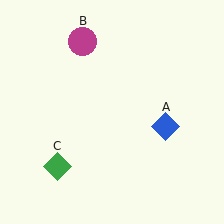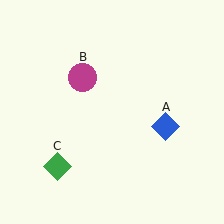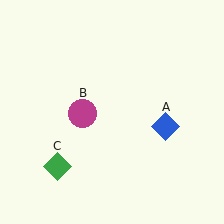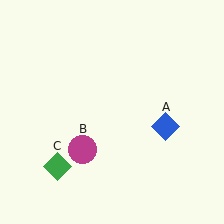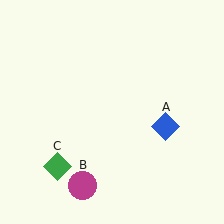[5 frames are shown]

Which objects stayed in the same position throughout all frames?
Blue diamond (object A) and green diamond (object C) remained stationary.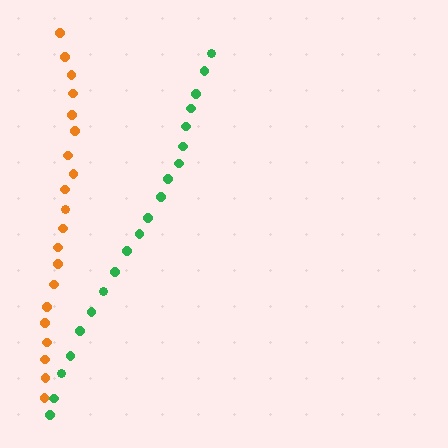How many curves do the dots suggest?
There are 2 distinct paths.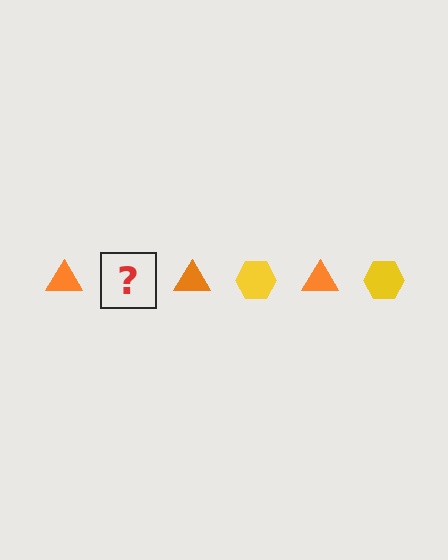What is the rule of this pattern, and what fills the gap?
The rule is that the pattern alternates between orange triangle and yellow hexagon. The gap should be filled with a yellow hexagon.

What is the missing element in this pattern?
The missing element is a yellow hexagon.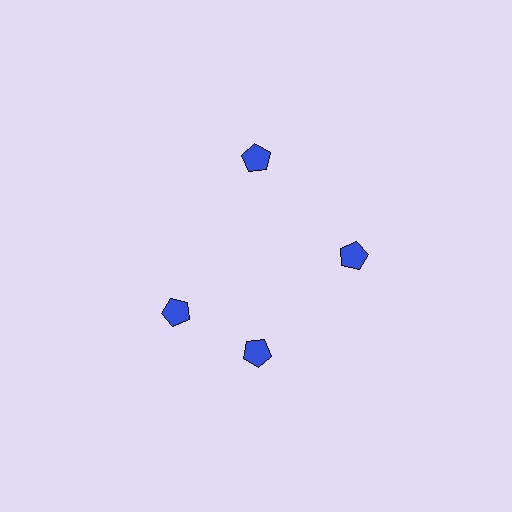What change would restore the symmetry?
The symmetry would be restored by rotating it back into even spacing with its neighbors so that all 4 pentagons sit at equal angles and equal distance from the center.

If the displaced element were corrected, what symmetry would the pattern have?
It would have 4-fold rotational symmetry — the pattern would map onto itself every 90 degrees.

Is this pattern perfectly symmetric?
No. The 4 blue pentagons are arranged in a ring, but one element near the 9 o'clock position is rotated out of alignment along the ring, breaking the 4-fold rotational symmetry.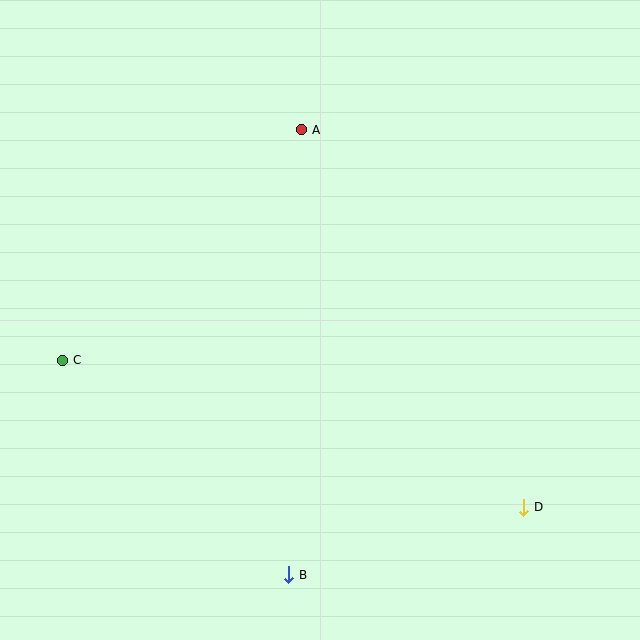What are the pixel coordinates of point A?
Point A is at (302, 130).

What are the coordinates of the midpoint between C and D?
The midpoint between C and D is at (293, 434).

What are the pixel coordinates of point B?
Point B is at (289, 575).